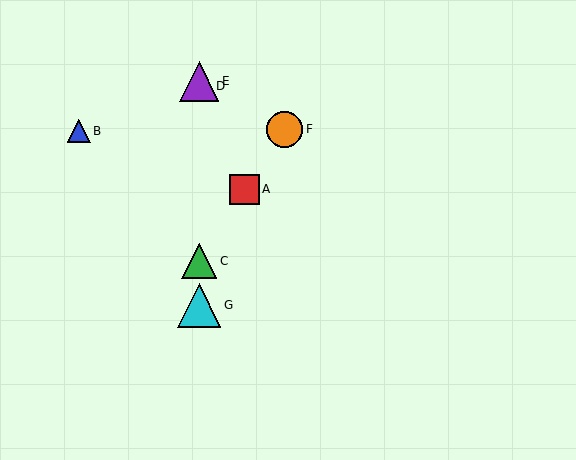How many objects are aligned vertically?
4 objects (C, D, E, G) are aligned vertically.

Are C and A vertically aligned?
No, C is at x≈199 and A is at x≈244.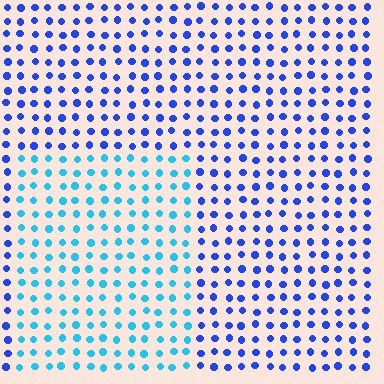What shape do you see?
I see a rectangle.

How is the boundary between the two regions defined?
The boundary is defined purely by a slight shift in hue (about 39 degrees). Spacing, size, and orientation are identical on both sides.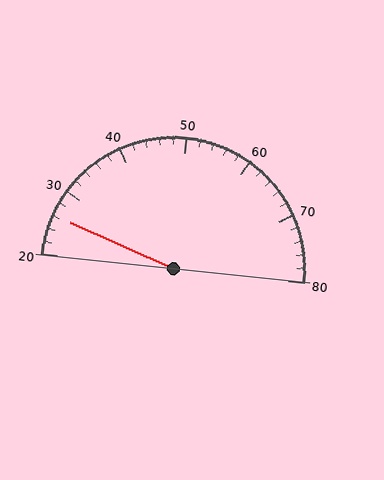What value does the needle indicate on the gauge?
The needle indicates approximately 26.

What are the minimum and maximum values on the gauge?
The gauge ranges from 20 to 80.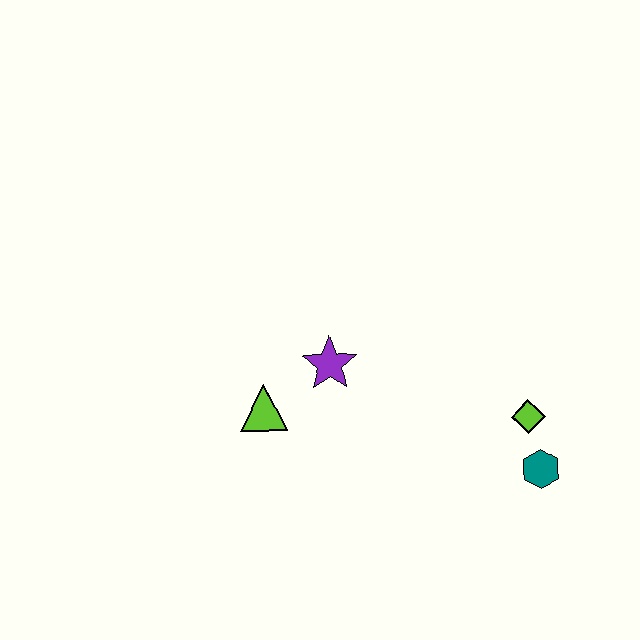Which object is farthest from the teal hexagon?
The lime triangle is farthest from the teal hexagon.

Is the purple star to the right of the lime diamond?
No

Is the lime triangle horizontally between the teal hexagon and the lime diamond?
No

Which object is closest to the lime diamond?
The teal hexagon is closest to the lime diamond.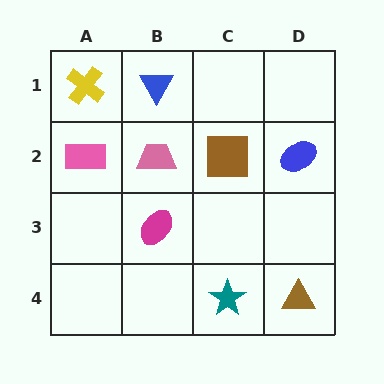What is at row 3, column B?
A magenta ellipse.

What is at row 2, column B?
A pink trapezoid.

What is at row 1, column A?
A yellow cross.